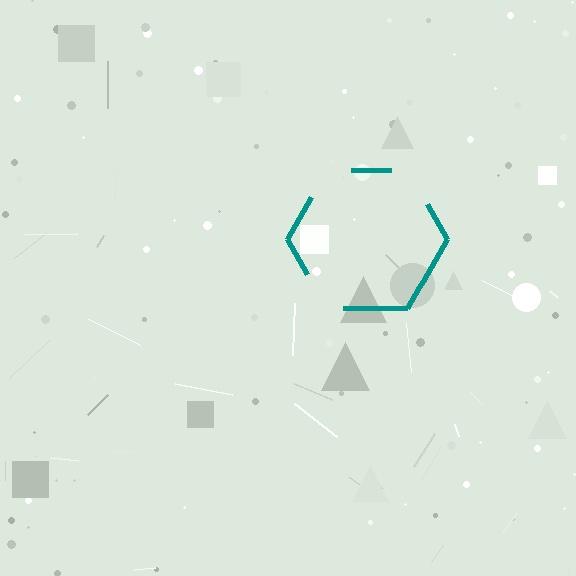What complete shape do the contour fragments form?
The contour fragments form a hexagon.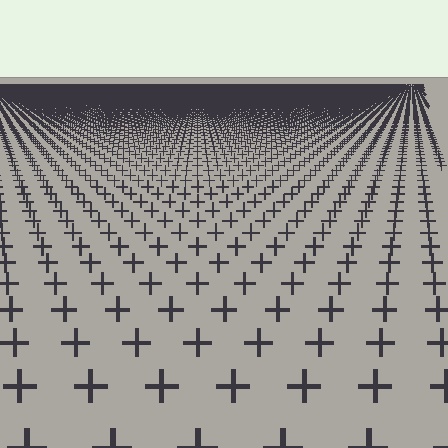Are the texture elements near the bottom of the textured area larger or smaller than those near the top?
Larger. Near the bottom, elements are closer to the viewer and appear at a bigger on-screen size.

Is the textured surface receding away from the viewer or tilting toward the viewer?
The surface is receding away from the viewer. Texture elements get smaller and denser toward the top.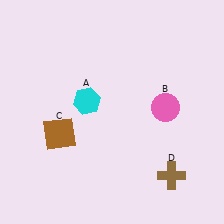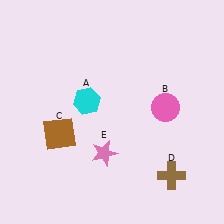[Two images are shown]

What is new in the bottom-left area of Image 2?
A pink star (E) was added in the bottom-left area of Image 2.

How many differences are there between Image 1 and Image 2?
There is 1 difference between the two images.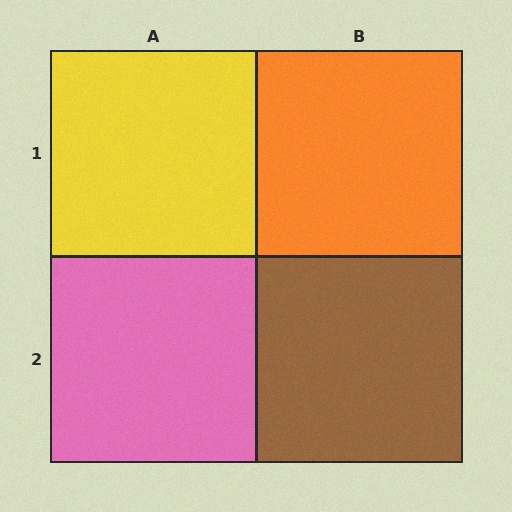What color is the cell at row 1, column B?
Orange.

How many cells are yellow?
1 cell is yellow.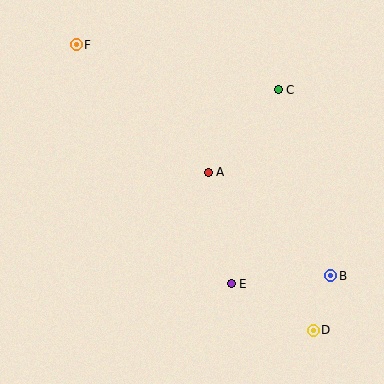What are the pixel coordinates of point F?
Point F is at (76, 45).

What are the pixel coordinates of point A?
Point A is at (208, 172).